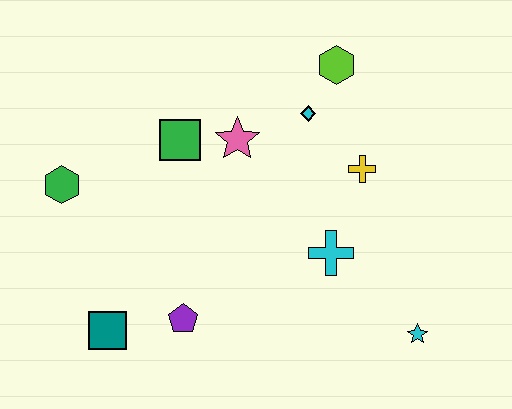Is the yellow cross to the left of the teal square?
No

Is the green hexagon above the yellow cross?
No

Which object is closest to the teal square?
The purple pentagon is closest to the teal square.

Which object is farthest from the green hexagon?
The cyan star is farthest from the green hexagon.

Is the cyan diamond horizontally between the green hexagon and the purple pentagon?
No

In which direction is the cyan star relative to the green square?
The cyan star is to the right of the green square.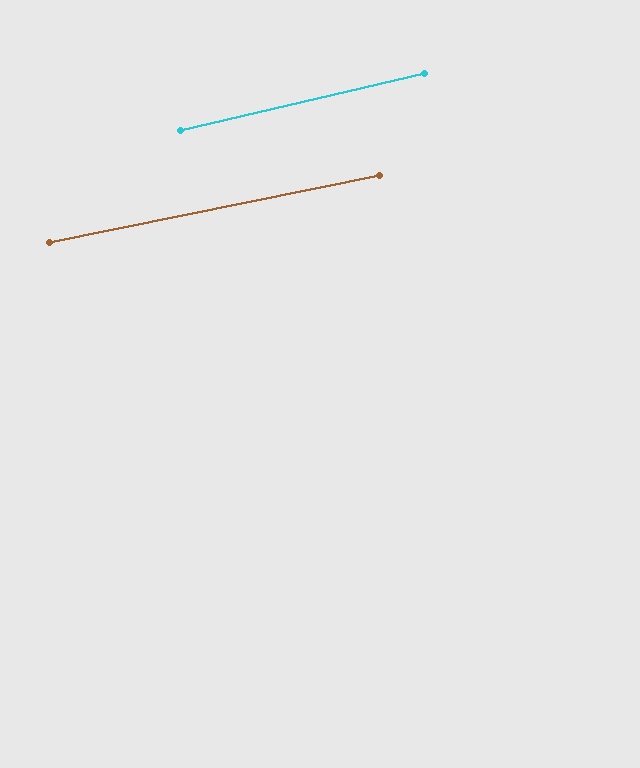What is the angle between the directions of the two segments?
Approximately 2 degrees.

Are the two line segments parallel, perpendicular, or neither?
Parallel — their directions differ by only 1.5°.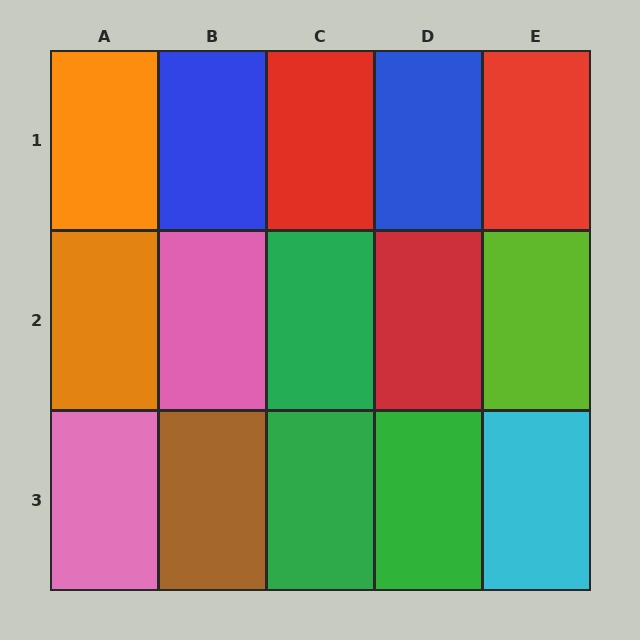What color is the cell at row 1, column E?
Red.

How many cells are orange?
2 cells are orange.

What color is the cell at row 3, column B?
Brown.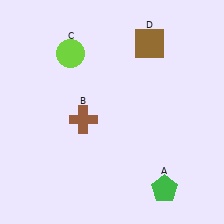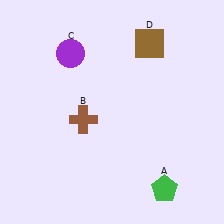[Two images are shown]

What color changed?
The circle (C) changed from lime in Image 1 to purple in Image 2.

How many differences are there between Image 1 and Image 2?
There is 1 difference between the two images.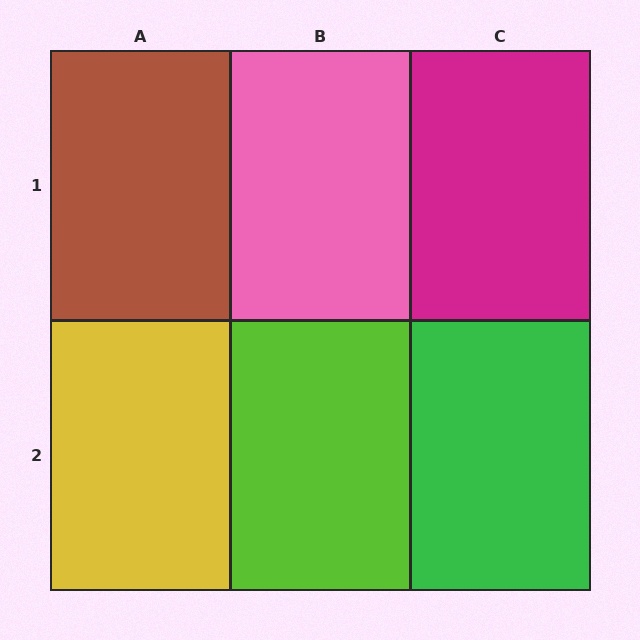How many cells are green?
1 cell is green.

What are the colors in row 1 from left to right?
Brown, pink, magenta.